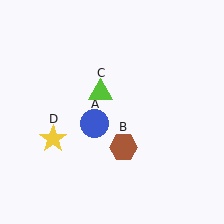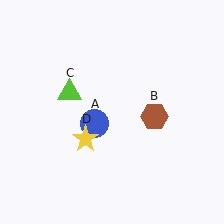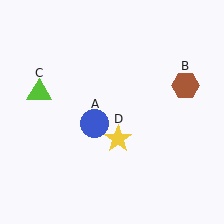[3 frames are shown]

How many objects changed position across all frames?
3 objects changed position: brown hexagon (object B), lime triangle (object C), yellow star (object D).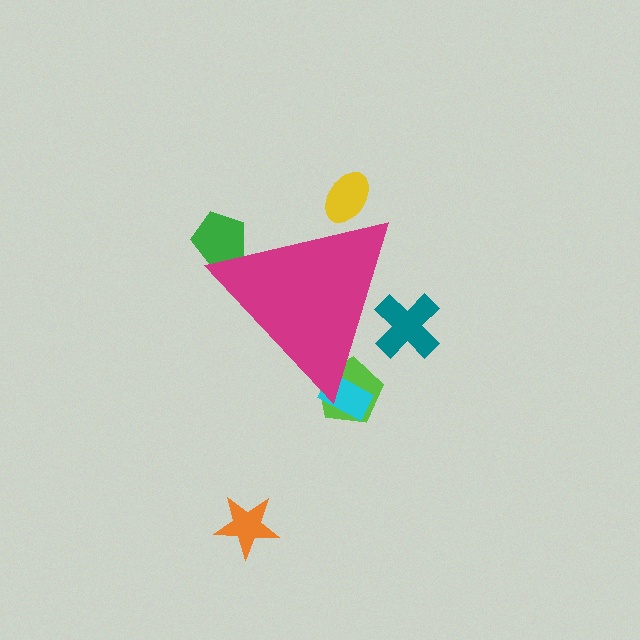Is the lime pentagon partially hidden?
Yes, the lime pentagon is partially hidden behind the magenta triangle.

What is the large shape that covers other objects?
A magenta triangle.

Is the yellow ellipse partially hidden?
Yes, the yellow ellipse is partially hidden behind the magenta triangle.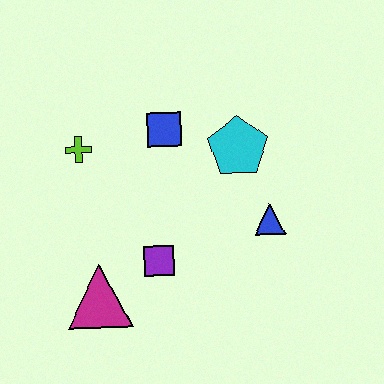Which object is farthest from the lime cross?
The blue triangle is farthest from the lime cross.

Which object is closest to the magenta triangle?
The purple square is closest to the magenta triangle.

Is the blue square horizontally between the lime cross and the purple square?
No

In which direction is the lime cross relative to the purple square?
The lime cross is above the purple square.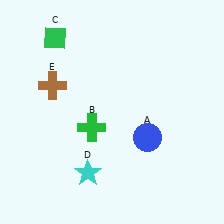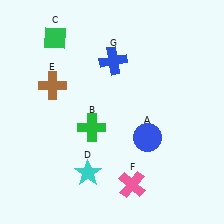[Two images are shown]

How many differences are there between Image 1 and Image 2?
There are 2 differences between the two images.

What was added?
A pink cross (F), a blue cross (G) were added in Image 2.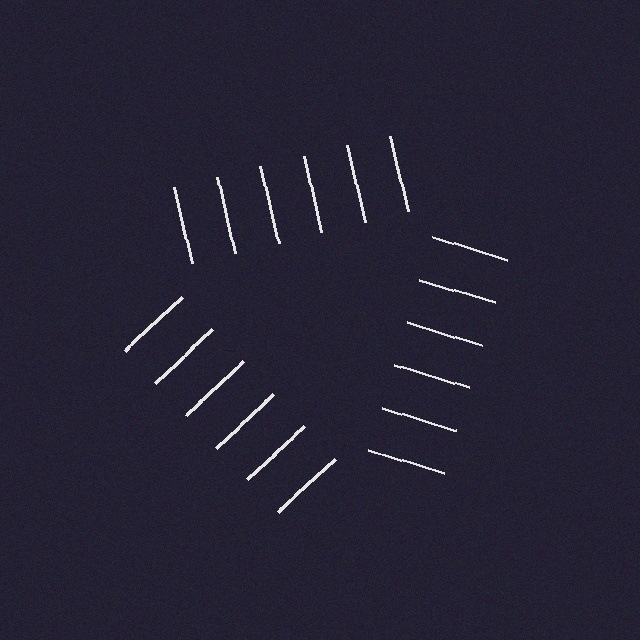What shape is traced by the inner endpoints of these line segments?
An illusory triangle — the line segments terminate on its edges but no continuous stroke is drawn.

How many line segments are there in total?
18 — 6 along each of the 3 edges.